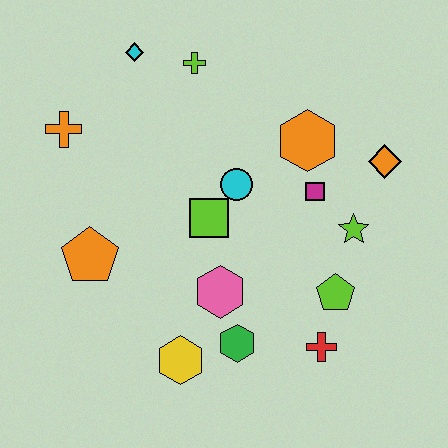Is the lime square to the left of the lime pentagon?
Yes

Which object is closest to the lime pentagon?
The red cross is closest to the lime pentagon.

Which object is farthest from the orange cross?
The red cross is farthest from the orange cross.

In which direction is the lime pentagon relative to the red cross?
The lime pentagon is above the red cross.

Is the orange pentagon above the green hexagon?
Yes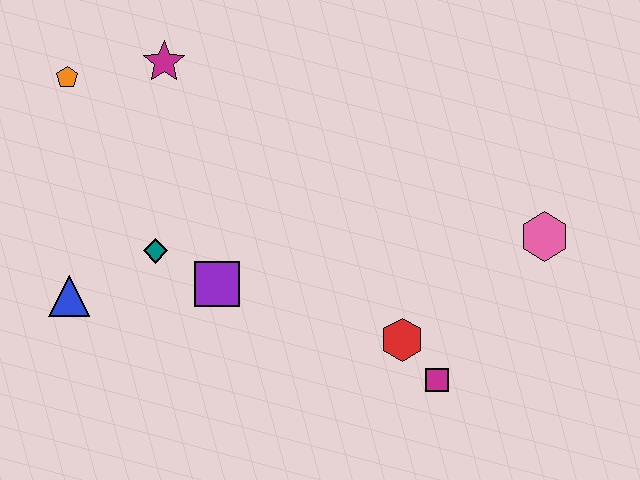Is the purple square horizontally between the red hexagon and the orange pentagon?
Yes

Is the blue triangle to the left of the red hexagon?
Yes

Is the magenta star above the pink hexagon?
Yes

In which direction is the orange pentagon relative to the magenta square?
The orange pentagon is to the left of the magenta square.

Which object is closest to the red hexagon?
The magenta square is closest to the red hexagon.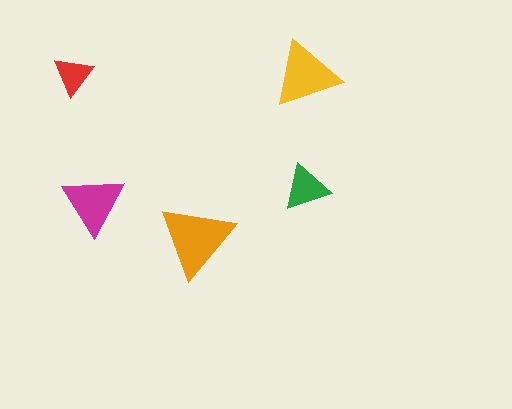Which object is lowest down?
The orange triangle is bottommost.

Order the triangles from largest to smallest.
the orange one, the yellow one, the magenta one, the green one, the red one.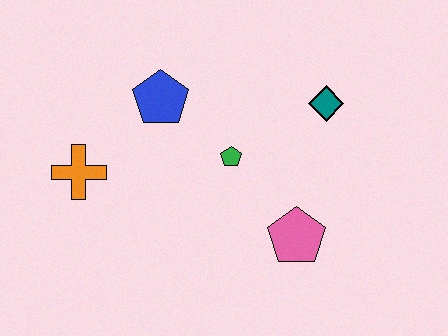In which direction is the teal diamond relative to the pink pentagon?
The teal diamond is above the pink pentagon.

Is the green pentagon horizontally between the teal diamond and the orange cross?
Yes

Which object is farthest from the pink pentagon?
The orange cross is farthest from the pink pentagon.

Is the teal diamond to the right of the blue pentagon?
Yes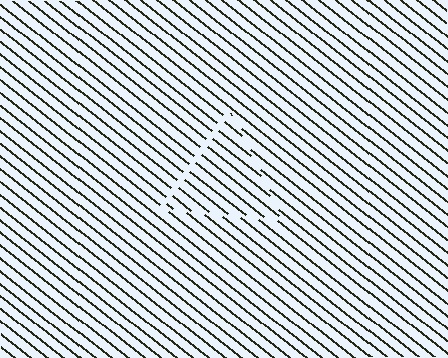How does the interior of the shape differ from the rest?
The interior of the shape contains the same grating, shifted by half a period — the contour is defined by the phase discontinuity where line-ends from the inner and outer gratings abut.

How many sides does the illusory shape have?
3 sides — the line-ends trace a triangle.